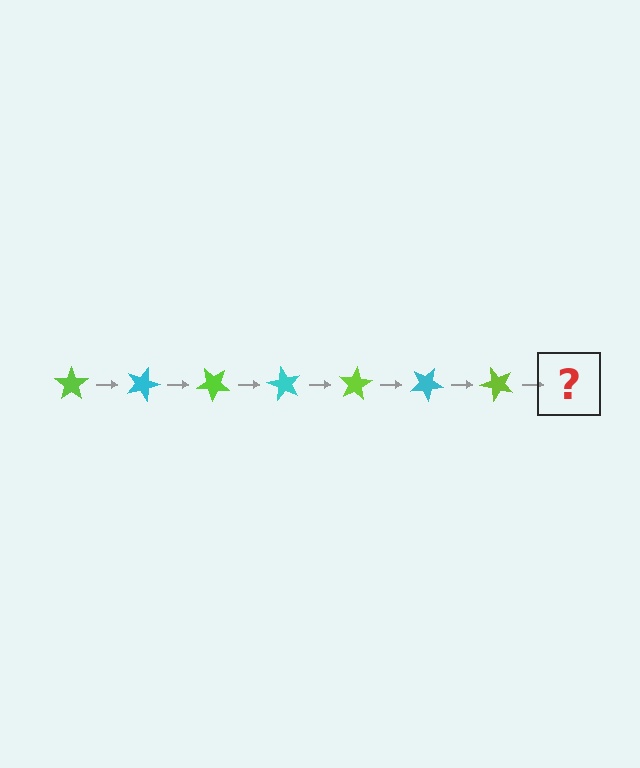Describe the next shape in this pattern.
It should be a cyan star, rotated 140 degrees from the start.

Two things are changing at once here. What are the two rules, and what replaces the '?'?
The two rules are that it rotates 20 degrees each step and the color cycles through lime and cyan. The '?' should be a cyan star, rotated 140 degrees from the start.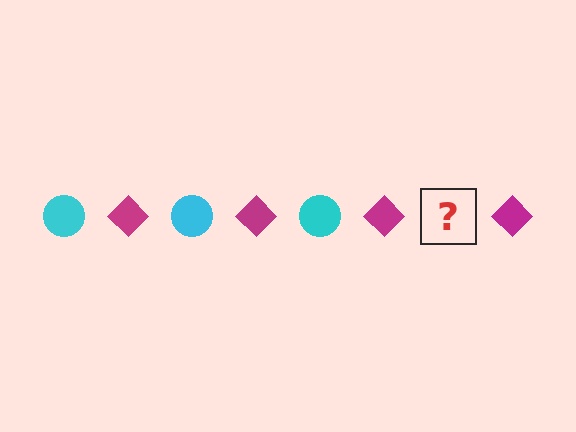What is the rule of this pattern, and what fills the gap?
The rule is that the pattern alternates between cyan circle and magenta diamond. The gap should be filled with a cyan circle.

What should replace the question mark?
The question mark should be replaced with a cyan circle.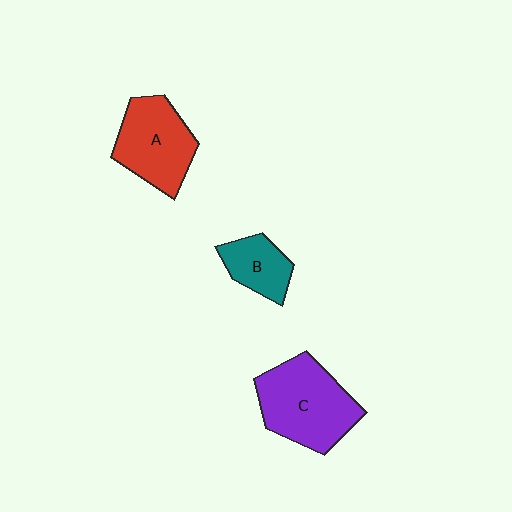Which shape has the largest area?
Shape C (purple).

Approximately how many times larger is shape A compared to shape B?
Approximately 1.7 times.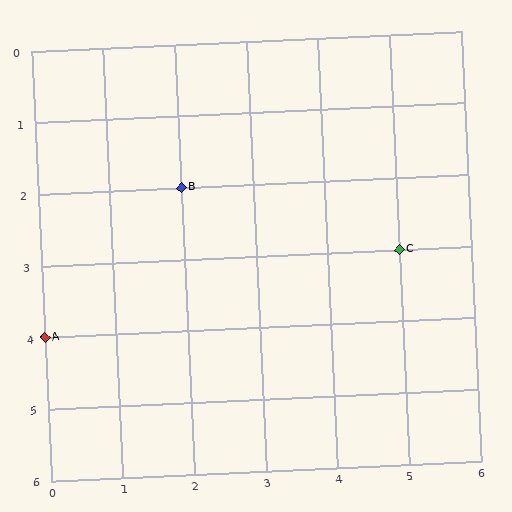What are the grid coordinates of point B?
Point B is at grid coordinates (2, 2).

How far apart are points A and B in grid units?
Points A and B are 2 columns and 2 rows apart (about 2.8 grid units diagonally).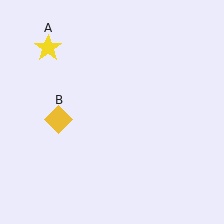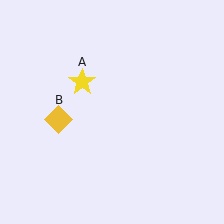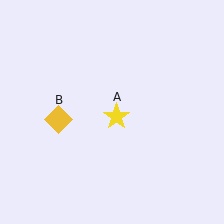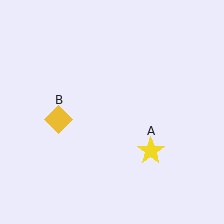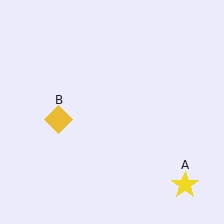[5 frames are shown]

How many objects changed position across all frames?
1 object changed position: yellow star (object A).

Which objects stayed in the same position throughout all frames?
Yellow diamond (object B) remained stationary.